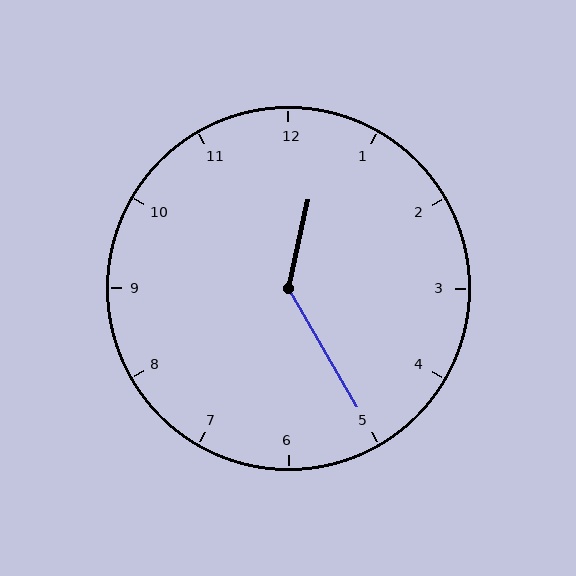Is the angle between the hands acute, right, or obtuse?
It is obtuse.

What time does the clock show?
12:25.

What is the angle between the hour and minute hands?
Approximately 138 degrees.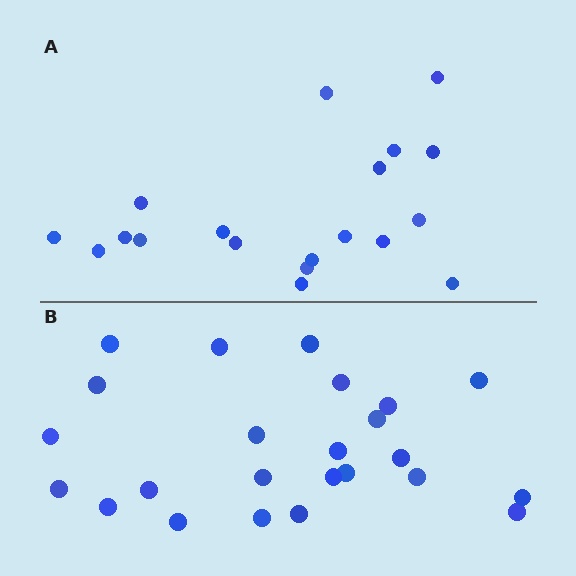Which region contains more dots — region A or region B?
Region B (the bottom region) has more dots.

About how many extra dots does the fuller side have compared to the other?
Region B has about 5 more dots than region A.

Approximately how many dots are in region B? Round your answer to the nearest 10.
About 20 dots. (The exact count is 24, which rounds to 20.)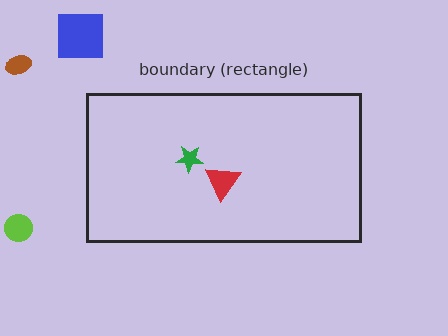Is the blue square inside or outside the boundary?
Outside.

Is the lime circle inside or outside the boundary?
Outside.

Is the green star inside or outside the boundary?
Inside.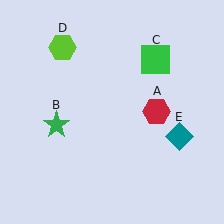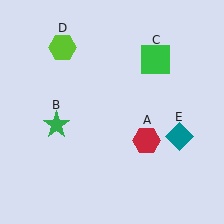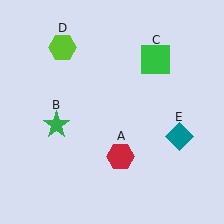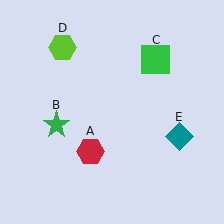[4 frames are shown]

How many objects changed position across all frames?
1 object changed position: red hexagon (object A).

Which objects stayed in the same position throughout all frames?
Green star (object B) and green square (object C) and lime hexagon (object D) and teal diamond (object E) remained stationary.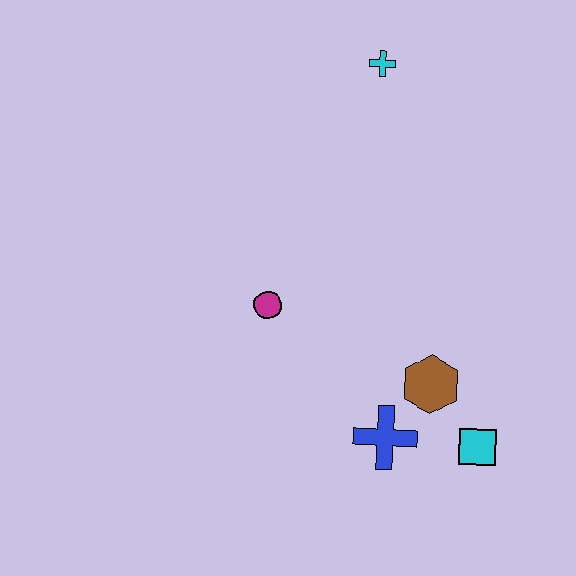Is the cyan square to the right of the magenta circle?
Yes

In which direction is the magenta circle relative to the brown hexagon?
The magenta circle is to the left of the brown hexagon.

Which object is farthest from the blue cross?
The cyan cross is farthest from the blue cross.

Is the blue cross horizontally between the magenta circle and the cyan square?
Yes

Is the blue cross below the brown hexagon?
Yes